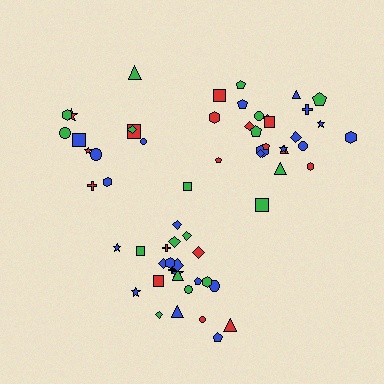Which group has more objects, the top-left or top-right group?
The top-right group.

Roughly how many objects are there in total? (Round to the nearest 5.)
Roughly 60 objects in total.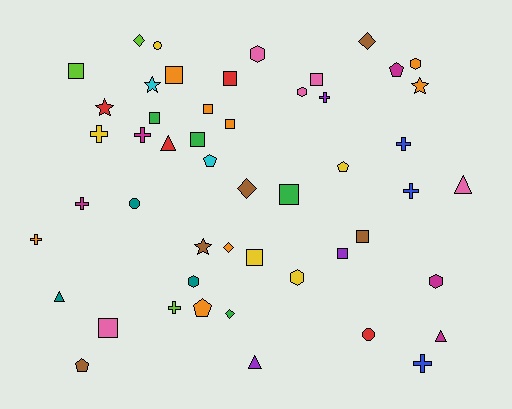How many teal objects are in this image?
There are 3 teal objects.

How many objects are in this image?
There are 50 objects.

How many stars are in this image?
There are 4 stars.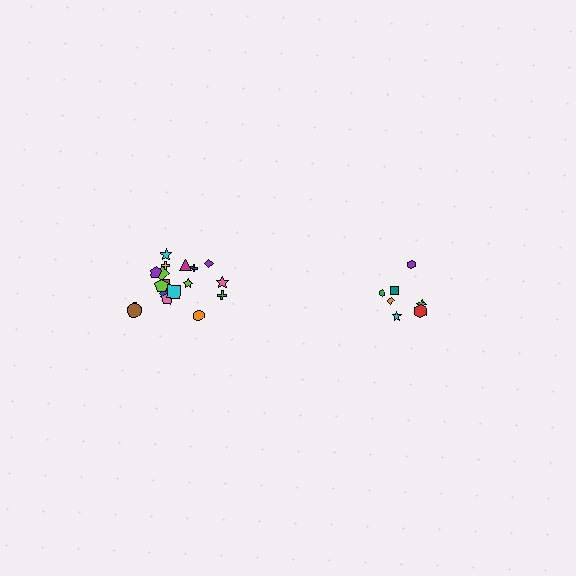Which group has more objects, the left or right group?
The left group.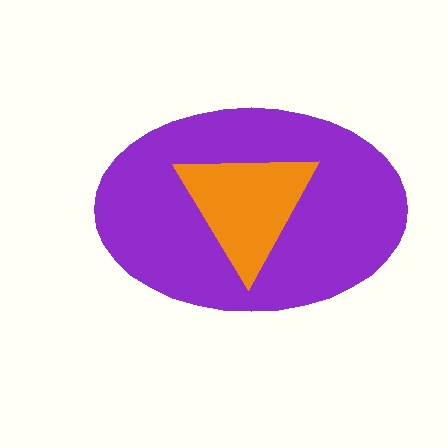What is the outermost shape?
The purple ellipse.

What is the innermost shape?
The orange triangle.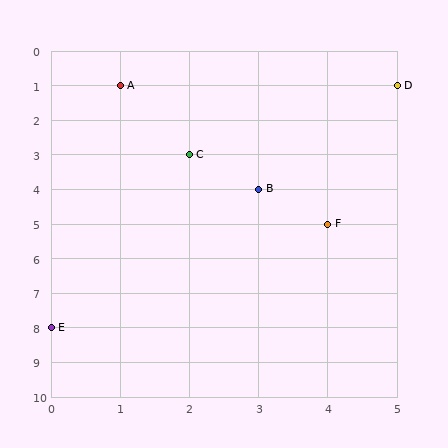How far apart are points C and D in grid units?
Points C and D are 3 columns and 2 rows apart (about 3.6 grid units diagonally).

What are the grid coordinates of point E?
Point E is at grid coordinates (0, 8).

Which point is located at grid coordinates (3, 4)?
Point B is at (3, 4).